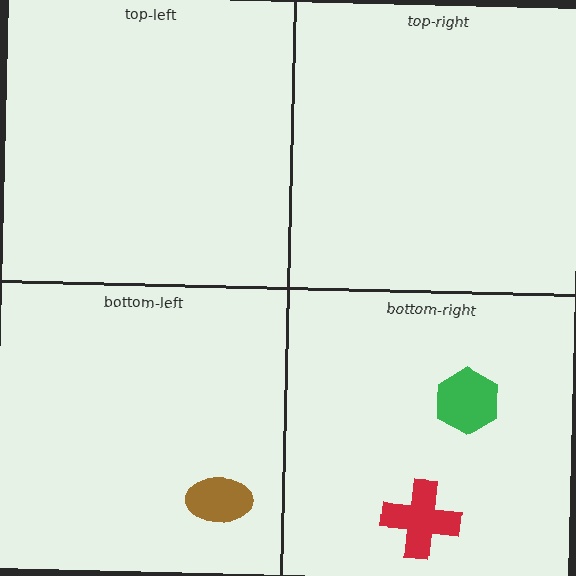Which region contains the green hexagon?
The bottom-right region.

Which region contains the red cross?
The bottom-right region.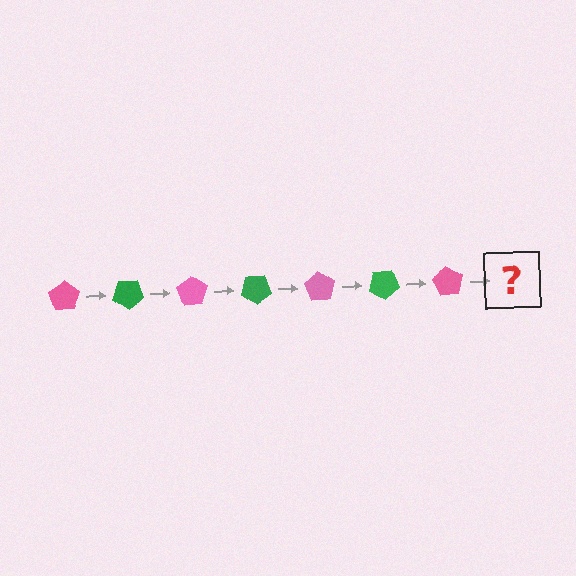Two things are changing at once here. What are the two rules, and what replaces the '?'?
The two rules are that it rotates 35 degrees each step and the color cycles through pink and green. The '?' should be a green pentagon, rotated 245 degrees from the start.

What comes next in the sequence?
The next element should be a green pentagon, rotated 245 degrees from the start.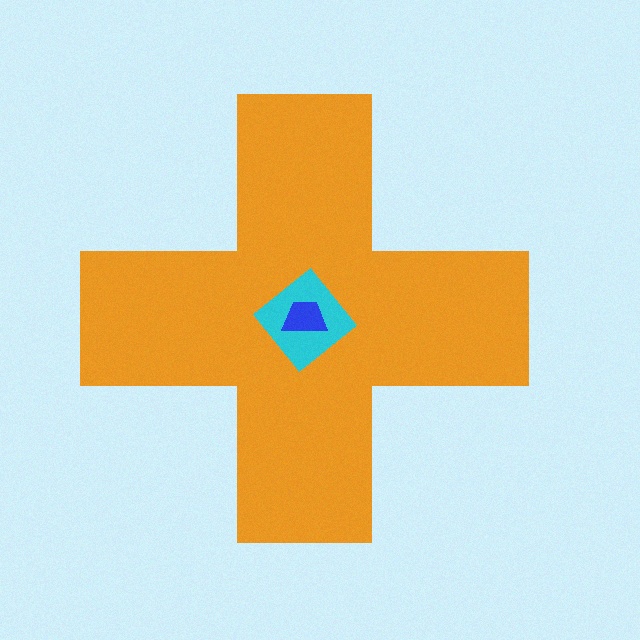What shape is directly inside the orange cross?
The cyan diamond.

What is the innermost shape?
The blue trapezoid.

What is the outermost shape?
The orange cross.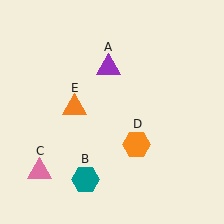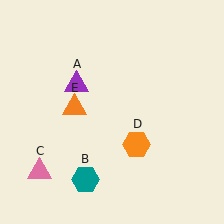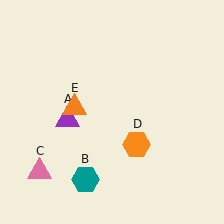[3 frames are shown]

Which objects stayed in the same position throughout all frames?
Teal hexagon (object B) and pink triangle (object C) and orange hexagon (object D) and orange triangle (object E) remained stationary.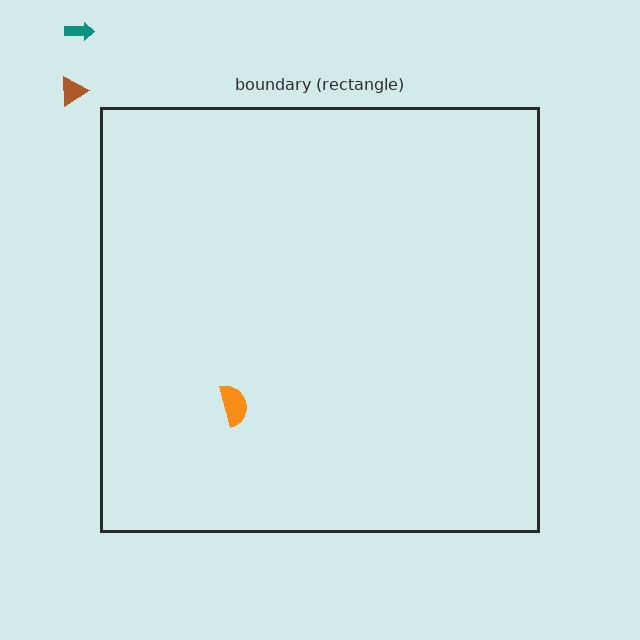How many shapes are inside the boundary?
1 inside, 2 outside.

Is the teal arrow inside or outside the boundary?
Outside.